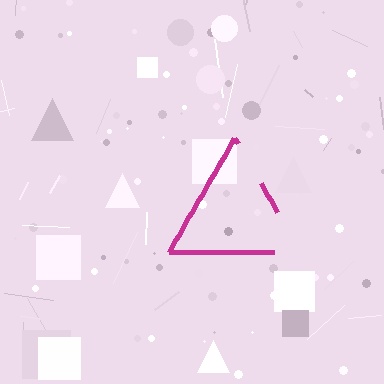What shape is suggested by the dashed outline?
The dashed outline suggests a triangle.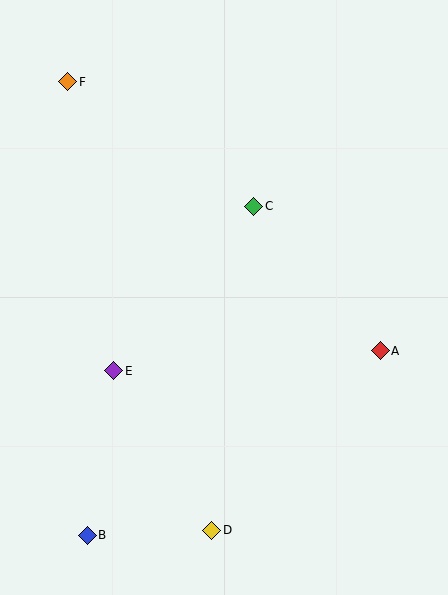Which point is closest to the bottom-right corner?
Point D is closest to the bottom-right corner.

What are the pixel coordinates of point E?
Point E is at (114, 371).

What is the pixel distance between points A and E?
The distance between A and E is 267 pixels.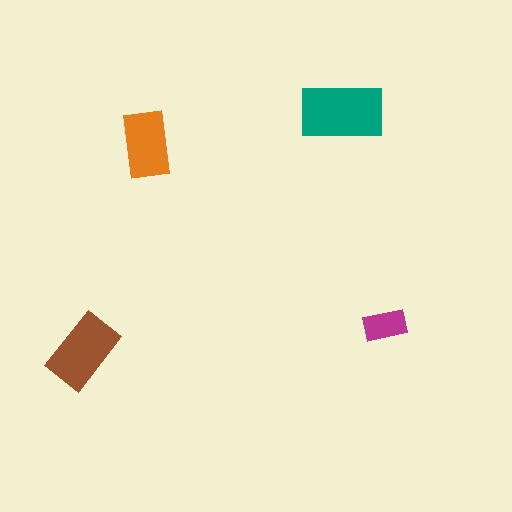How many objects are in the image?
There are 4 objects in the image.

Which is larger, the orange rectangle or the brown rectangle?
The brown one.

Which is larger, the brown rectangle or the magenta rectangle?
The brown one.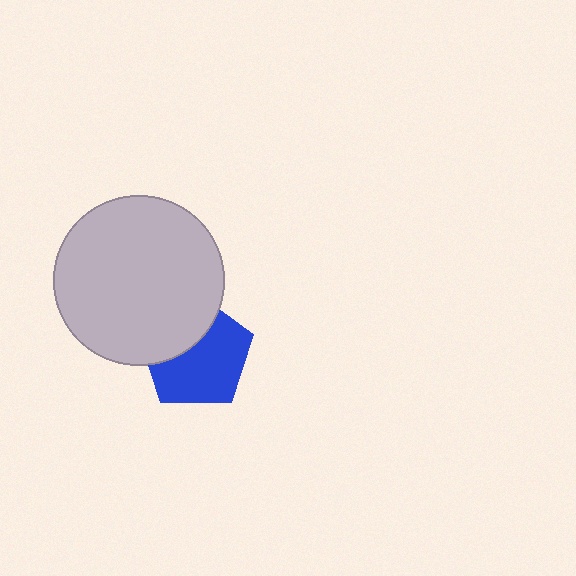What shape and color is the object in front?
The object in front is a light gray circle.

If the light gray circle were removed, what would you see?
You would see the complete blue pentagon.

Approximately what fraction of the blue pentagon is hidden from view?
Roughly 36% of the blue pentagon is hidden behind the light gray circle.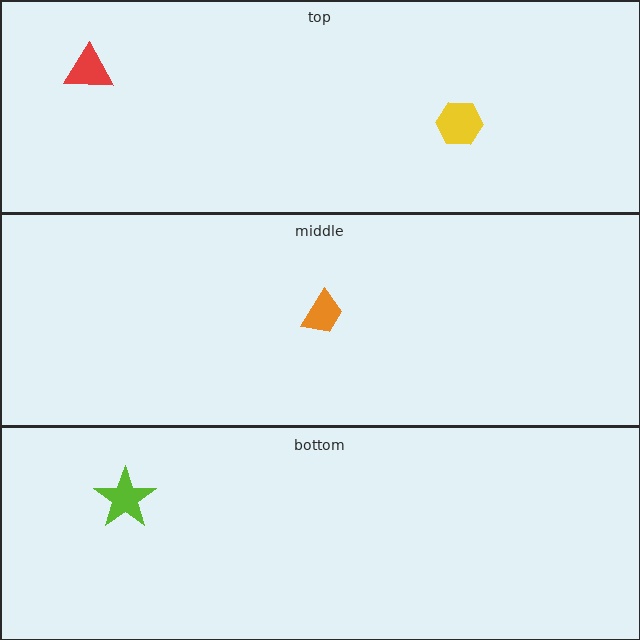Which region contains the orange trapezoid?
The middle region.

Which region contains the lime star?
The bottom region.